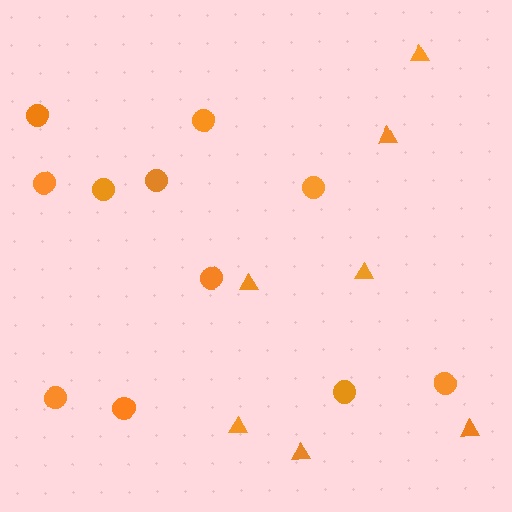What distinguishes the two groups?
There are 2 groups: one group of triangles (7) and one group of circles (11).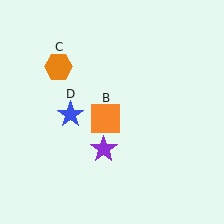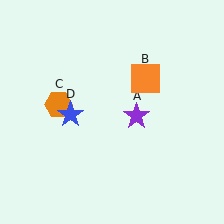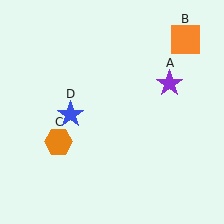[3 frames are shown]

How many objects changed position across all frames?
3 objects changed position: purple star (object A), orange square (object B), orange hexagon (object C).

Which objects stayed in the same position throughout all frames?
Blue star (object D) remained stationary.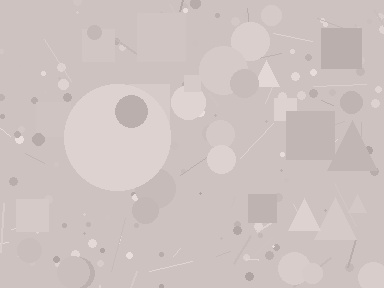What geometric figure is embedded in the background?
A circle is embedded in the background.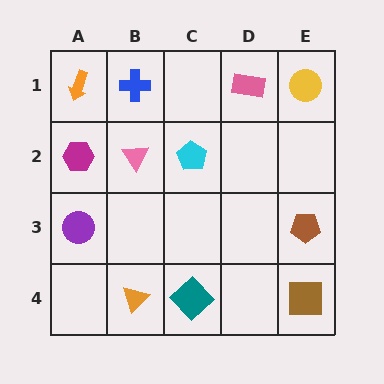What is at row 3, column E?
A brown pentagon.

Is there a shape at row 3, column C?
No, that cell is empty.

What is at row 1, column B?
A blue cross.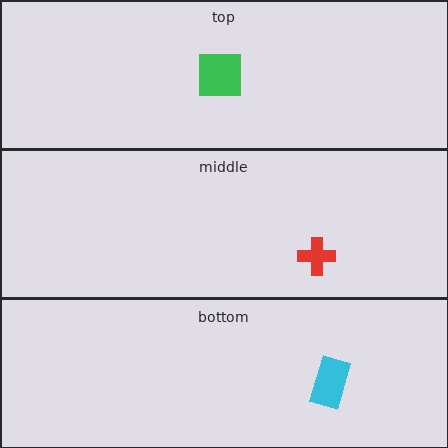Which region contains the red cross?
The middle region.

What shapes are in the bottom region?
The cyan rectangle.